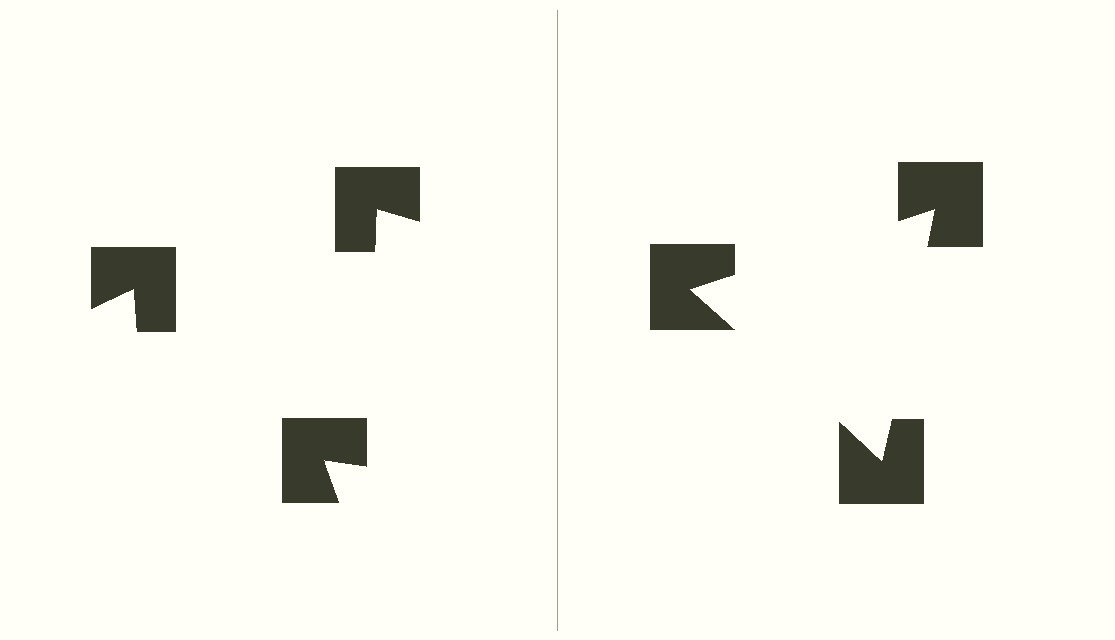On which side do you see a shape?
An illusory triangle appears on the right side. On the left side the wedge cuts are rotated, so no coherent shape forms.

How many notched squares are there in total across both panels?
6 — 3 on each side.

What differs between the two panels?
The notched squares are positioned identically on both sides; only the wedge orientations differ. On the right they align to a triangle; on the left they are misaligned.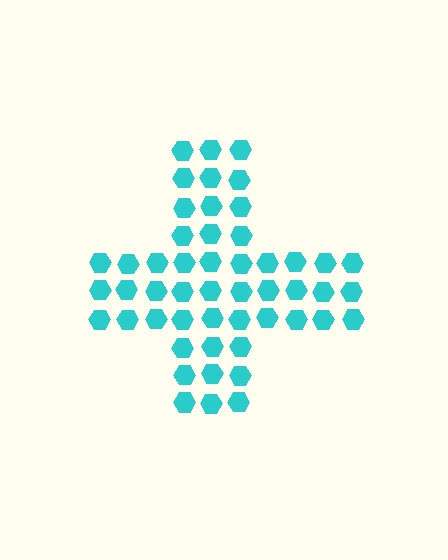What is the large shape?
The large shape is a cross.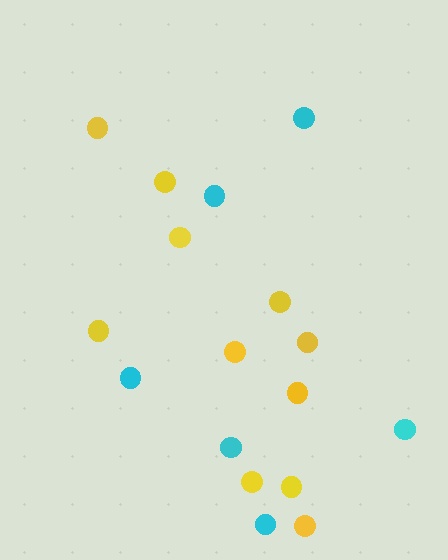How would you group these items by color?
There are 2 groups: one group of yellow circles (11) and one group of cyan circles (6).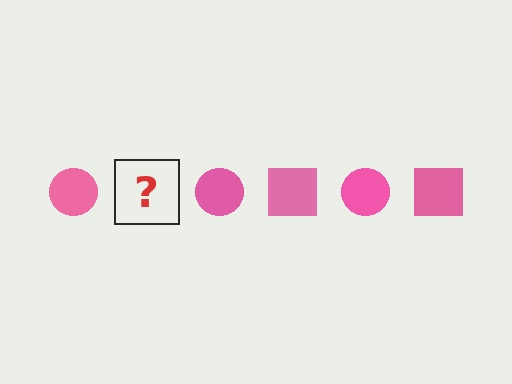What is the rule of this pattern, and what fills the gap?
The rule is that the pattern cycles through circle, square shapes in pink. The gap should be filled with a pink square.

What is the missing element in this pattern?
The missing element is a pink square.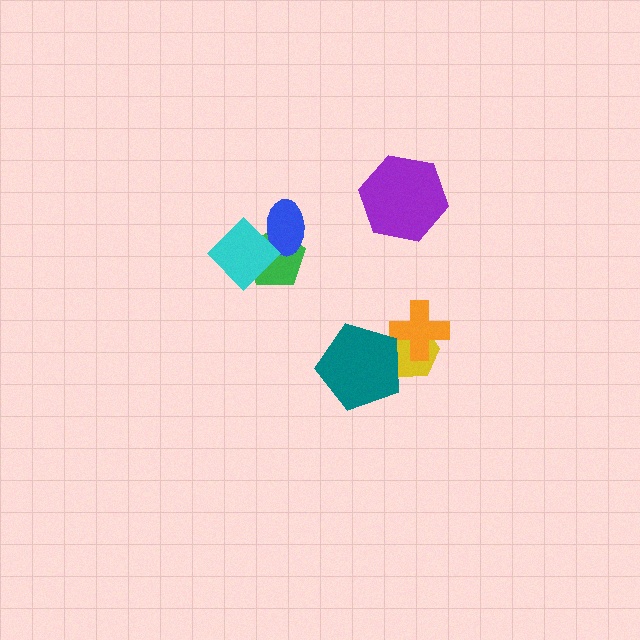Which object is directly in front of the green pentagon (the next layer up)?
The blue ellipse is directly in front of the green pentagon.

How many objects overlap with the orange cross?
1 object overlaps with the orange cross.